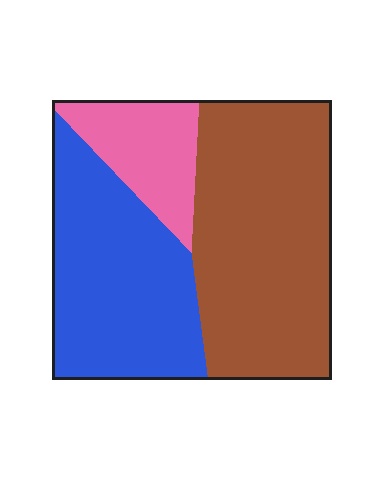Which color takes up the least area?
Pink, at roughly 15%.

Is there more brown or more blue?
Brown.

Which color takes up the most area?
Brown, at roughly 50%.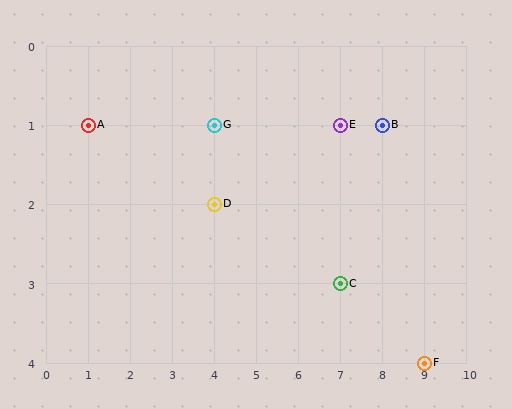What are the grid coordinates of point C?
Point C is at grid coordinates (7, 3).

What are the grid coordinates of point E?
Point E is at grid coordinates (7, 1).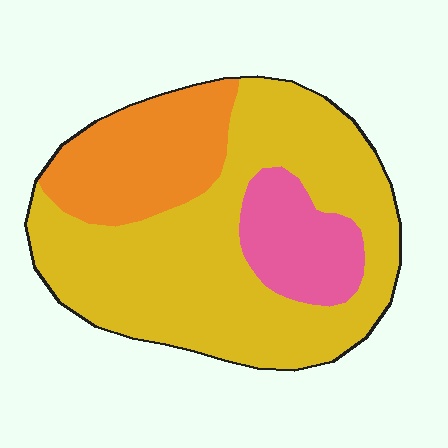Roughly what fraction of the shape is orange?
Orange covers roughly 20% of the shape.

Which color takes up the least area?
Pink, at roughly 15%.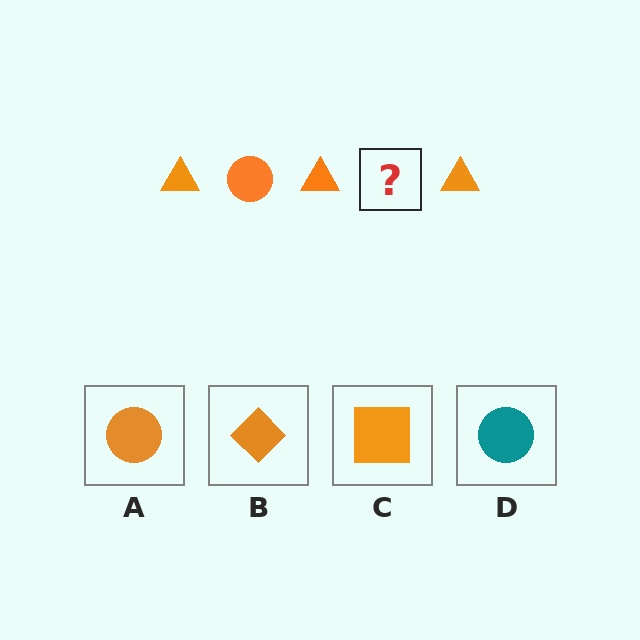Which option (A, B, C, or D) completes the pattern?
A.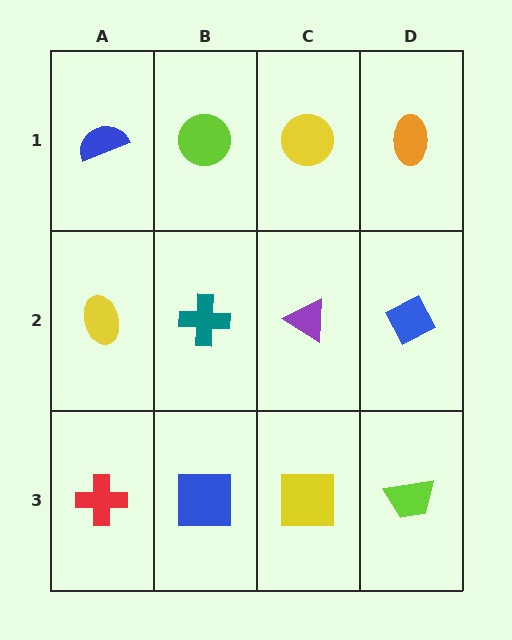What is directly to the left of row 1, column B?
A blue semicircle.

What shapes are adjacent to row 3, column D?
A blue diamond (row 2, column D), a yellow square (row 3, column C).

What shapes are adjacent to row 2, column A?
A blue semicircle (row 1, column A), a red cross (row 3, column A), a teal cross (row 2, column B).